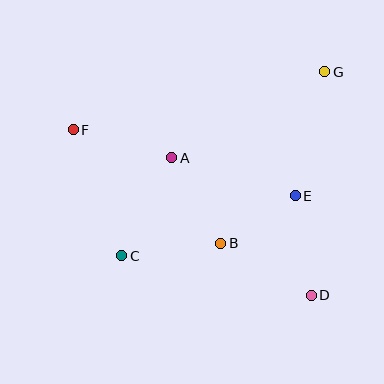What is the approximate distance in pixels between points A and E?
The distance between A and E is approximately 129 pixels.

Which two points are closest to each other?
Points B and E are closest to each other.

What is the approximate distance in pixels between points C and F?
The distance between C and F is approximately 135 pixels.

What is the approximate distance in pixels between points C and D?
The distance between C and D is approximately 194 pixels.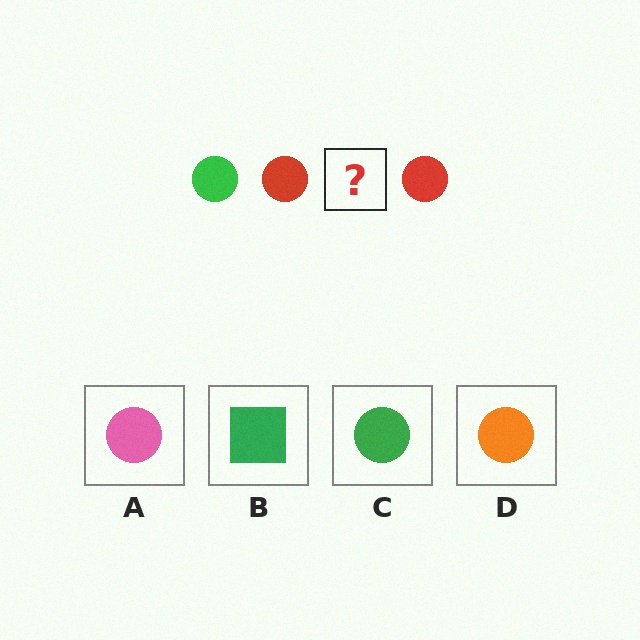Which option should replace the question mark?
Option C.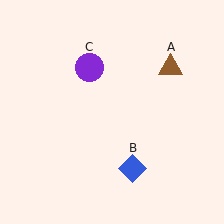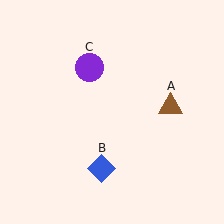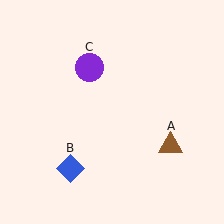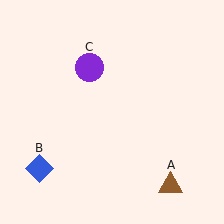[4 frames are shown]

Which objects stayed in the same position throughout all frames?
Purple circle (object C) remained stationary.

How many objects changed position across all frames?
2 objects changed position: brown triangle (object A), blue diamond (object B).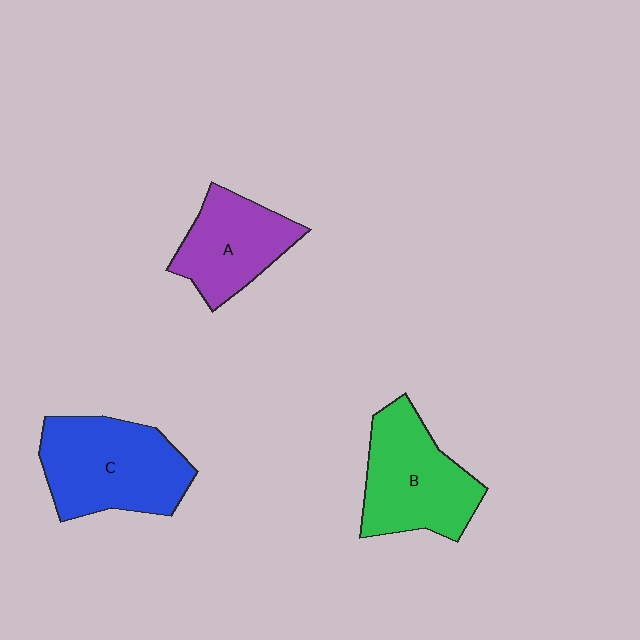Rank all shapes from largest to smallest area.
From largest to smallest: C (blue), B (green), A (purple).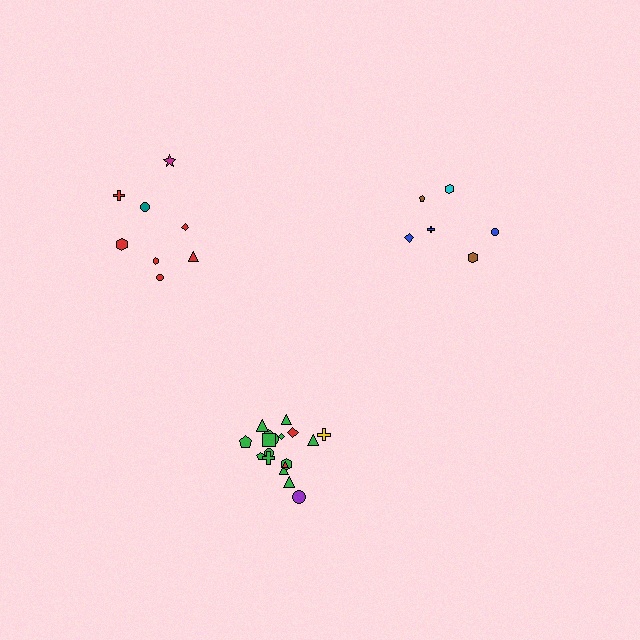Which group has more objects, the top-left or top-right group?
The top-left group.